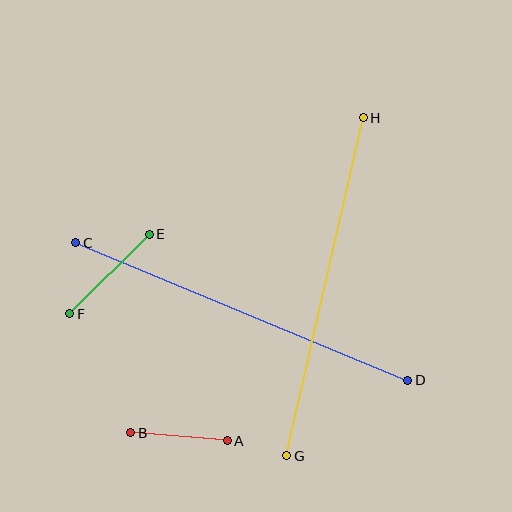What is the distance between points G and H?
The distance is approximately 347 pixels.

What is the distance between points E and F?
The distance is approximately 113 pixels.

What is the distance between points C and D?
The distance is approximately 360 pixels.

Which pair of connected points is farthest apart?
Points C and D are farthest apart.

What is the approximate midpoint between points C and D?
The midpoint is at approximately (242, 312) pixels.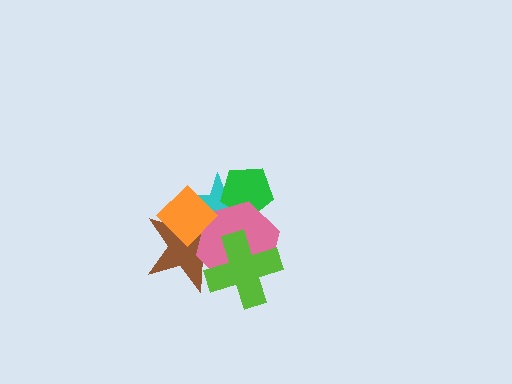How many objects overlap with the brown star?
4 objects overlap with the brown star.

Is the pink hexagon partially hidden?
Yes, it is partially covered by another shape.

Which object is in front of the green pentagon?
The pink hexagon is in front of the green pentagon.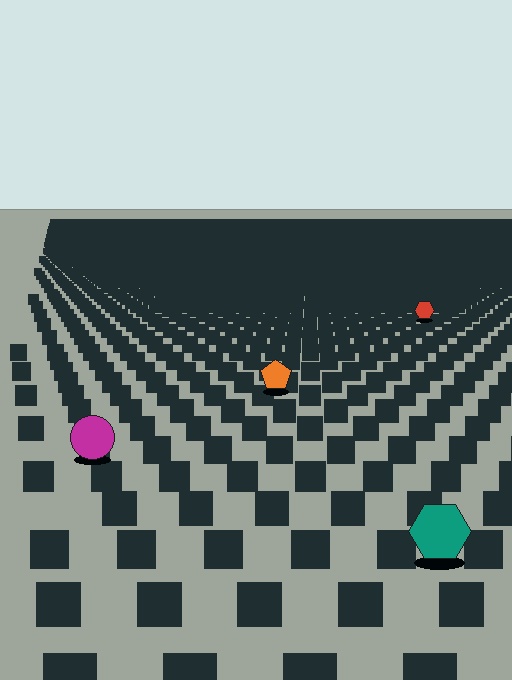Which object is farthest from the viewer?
The red hexagon is farthest from the viewer. It appears smaller and the ground texture around it is denser.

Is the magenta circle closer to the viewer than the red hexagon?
Yes. The magenta circle is closer — you can tell from the texture gradient: the ground texture is coarser near it.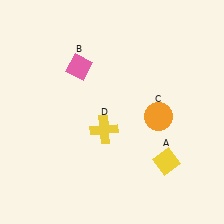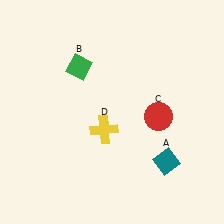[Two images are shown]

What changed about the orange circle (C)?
In Image 1, C is orange. In Image 2, it changed to red.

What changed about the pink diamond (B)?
In Image 1, B is pink. In Image 2, it changed to green.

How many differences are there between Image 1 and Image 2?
There are 3 differences between the two images.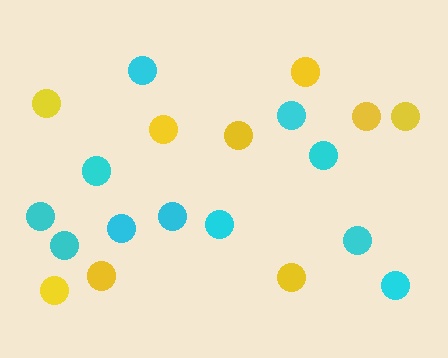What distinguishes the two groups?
There are 2 groups: one group of yellow circles (9) and one group of cyan circles (11).